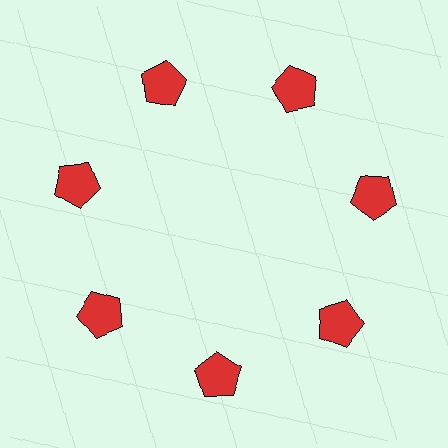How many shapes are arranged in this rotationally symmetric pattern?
There are 7 shapes, arranged in 7 groups of 1.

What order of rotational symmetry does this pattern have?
This pattern has 7-fold rotational symmetry.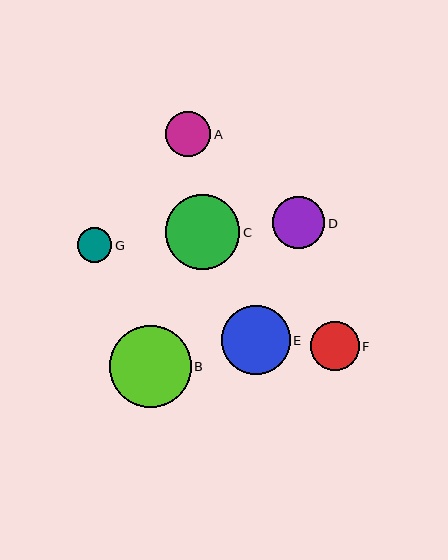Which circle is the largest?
Circle B is the largest with a size of approximately 82 pixels.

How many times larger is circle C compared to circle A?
Circle C is approximately 1.6 times the size of circle A.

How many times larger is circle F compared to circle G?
Circle F is approximately 1.4 times the size of circle G.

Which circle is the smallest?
Circle G is the smallest with a size of approximately 35 pixels.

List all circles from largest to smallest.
From largest to smallest: B, C, E, D, F, A, G.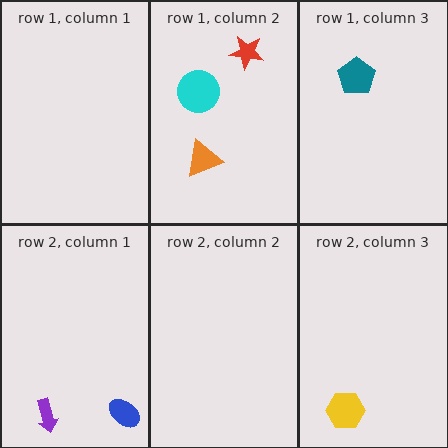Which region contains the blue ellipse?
The row 2, column 1 region.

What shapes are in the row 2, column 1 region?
The purple arrow, the blue ellipse.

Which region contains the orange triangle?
The row 1, column 2 region.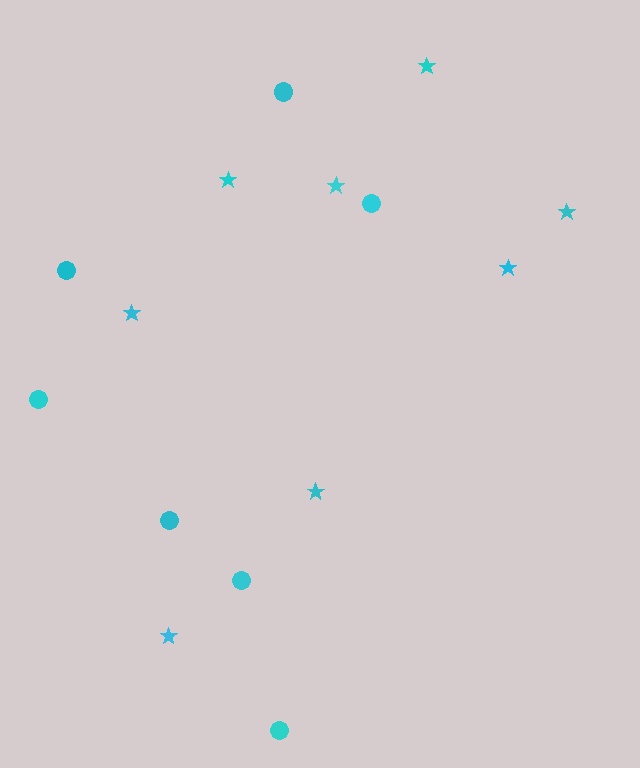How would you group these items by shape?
There are 2 groups: one group of circles (7) and one group of stars (8).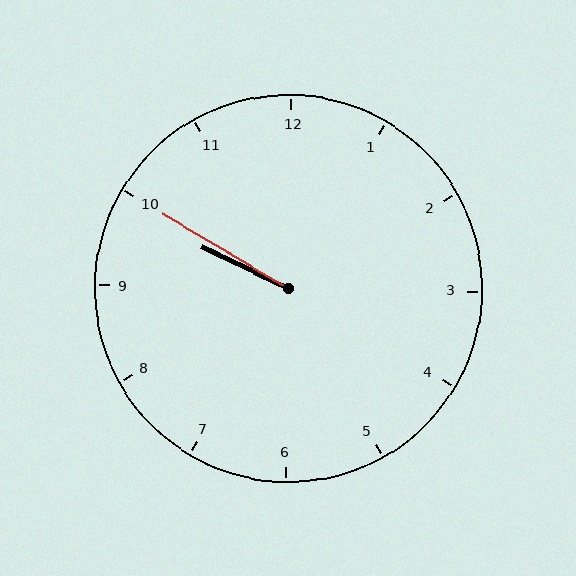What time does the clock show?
9:50.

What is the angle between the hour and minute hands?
Approximately 5 degrees.